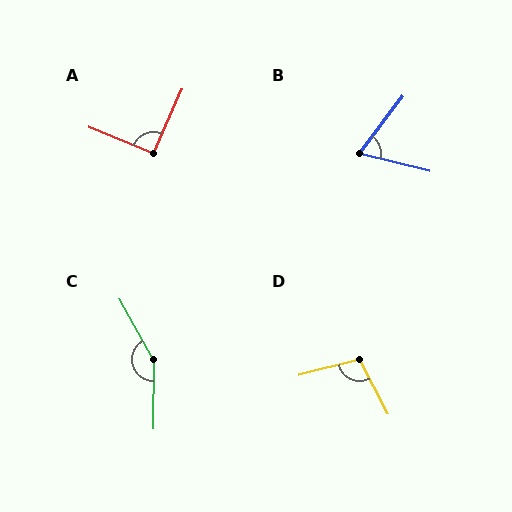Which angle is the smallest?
B, at approximately 67 degrees.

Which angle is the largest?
C, at approximately 151 degrees.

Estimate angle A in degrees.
Approximately 91 degrees.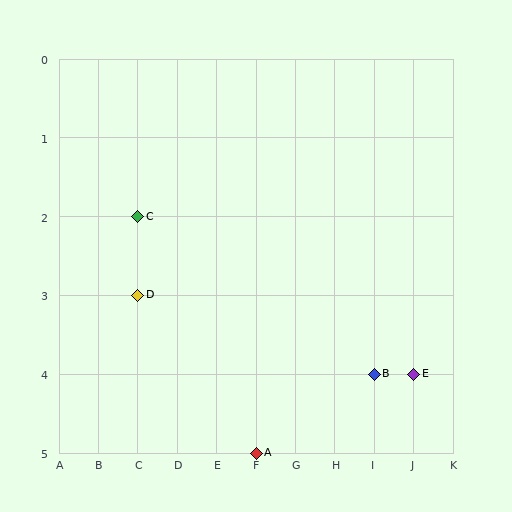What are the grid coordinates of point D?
Point D is at grid coordinates (C, 3).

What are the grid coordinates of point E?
Point E is at grid coordinates (J, 4).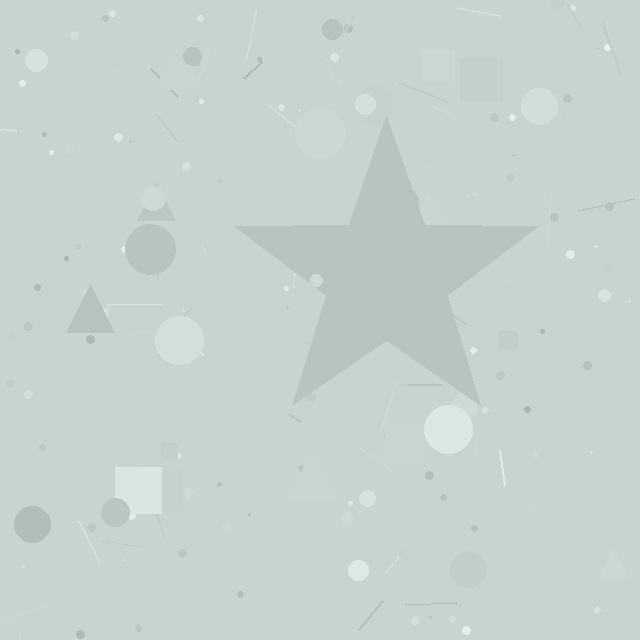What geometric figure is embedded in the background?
A star is embedded in the background.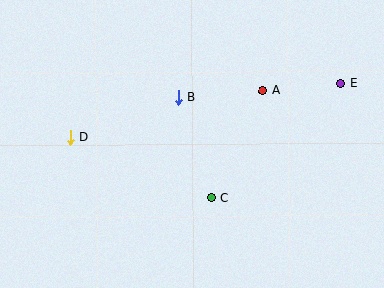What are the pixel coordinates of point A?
Point A is at (262, 91).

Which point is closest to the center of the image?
Point B at (178, 98) is closest to the center.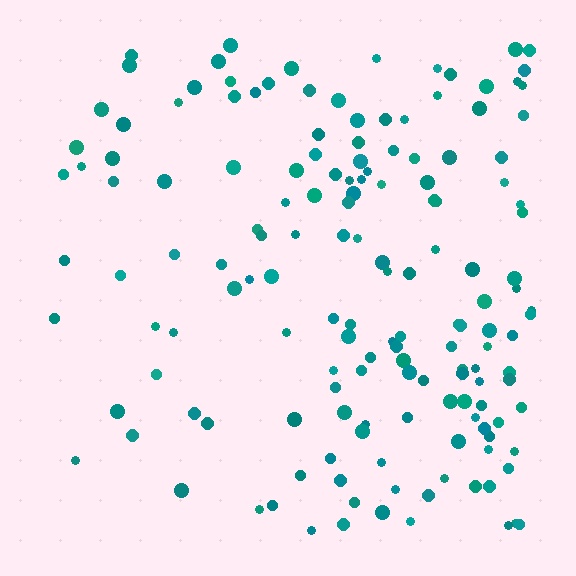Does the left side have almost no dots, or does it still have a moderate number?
Still a moderate number, just noticeably fewer than the right.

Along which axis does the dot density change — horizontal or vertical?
Horizontal.